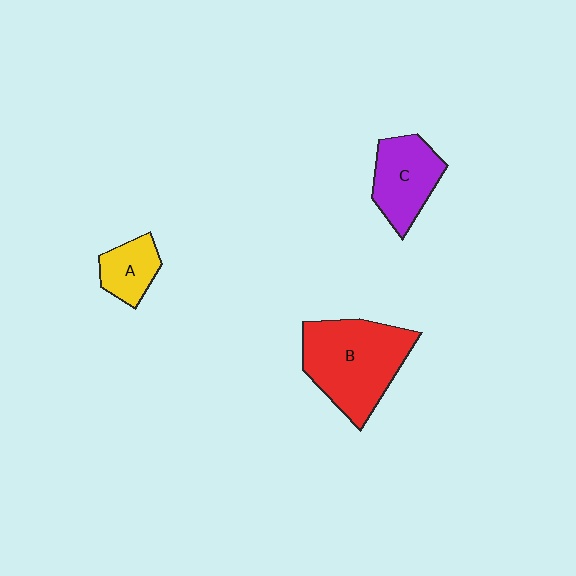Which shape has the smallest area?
Shape A (yellow).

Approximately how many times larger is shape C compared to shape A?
Approximately 1.6 times.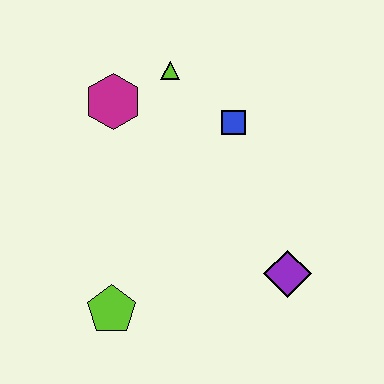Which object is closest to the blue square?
The lime triangle is closest to the blue square.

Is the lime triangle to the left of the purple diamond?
Yes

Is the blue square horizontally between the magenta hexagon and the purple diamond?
Yes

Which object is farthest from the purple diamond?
The magenta hexagon is farthest from the purple diamond.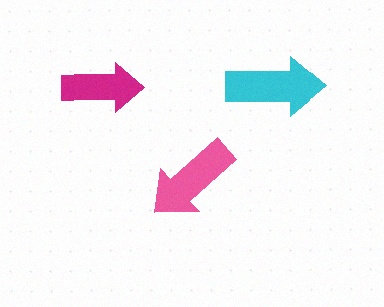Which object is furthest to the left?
The magenta arrow is leftmost.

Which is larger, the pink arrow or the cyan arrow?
The cyan one.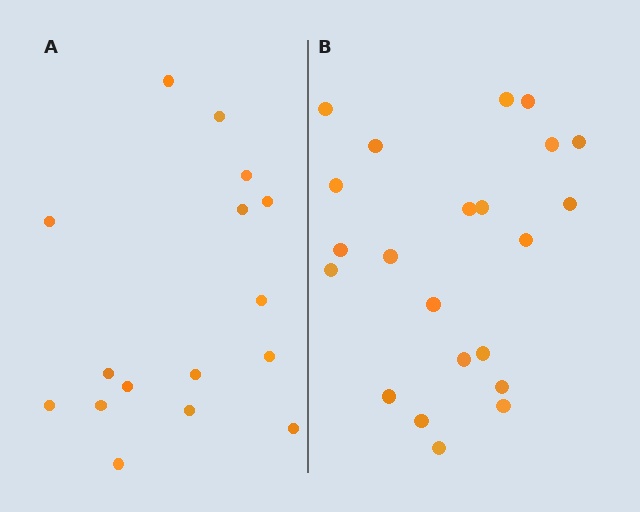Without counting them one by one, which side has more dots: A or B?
Region B (the right region) has more dots.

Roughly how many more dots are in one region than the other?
Region B has about 6 more dots than region A.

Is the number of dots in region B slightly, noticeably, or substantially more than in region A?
Region B has noticeably more, but not dramatically so. The ratio is roughly 1.4 to 1.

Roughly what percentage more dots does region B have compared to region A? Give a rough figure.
About 40% more.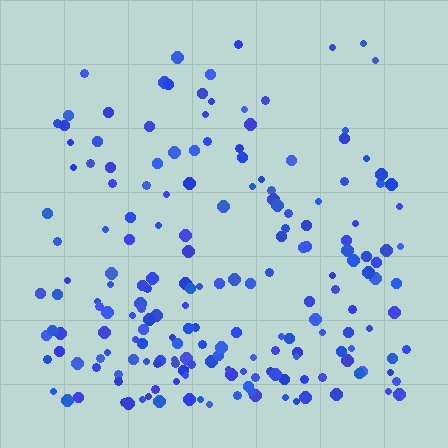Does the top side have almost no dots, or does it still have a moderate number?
Still a moderate number, just noticeably fewer than the bottom.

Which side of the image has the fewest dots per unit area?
The top.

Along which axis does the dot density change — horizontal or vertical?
Vertical.